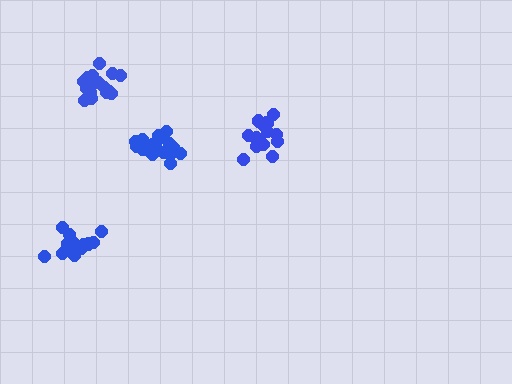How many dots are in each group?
Group 1: 19 dots, Group 2: 15 dots, Group 3: 17 dots, Group 4: 19 dots (70 total).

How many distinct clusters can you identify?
There are 4 distinct clusters.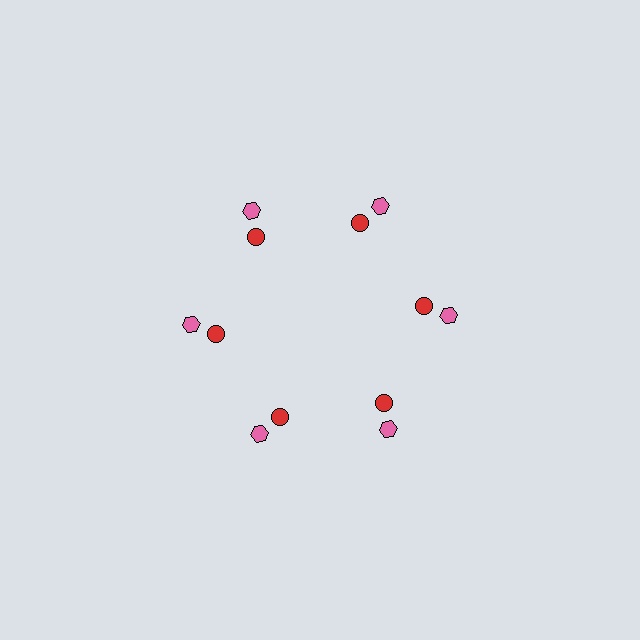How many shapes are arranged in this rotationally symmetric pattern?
There are 12 shapes, arranged in 6 groups of 2.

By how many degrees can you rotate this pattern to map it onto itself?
The pattern maps onto itself every 60 degrees of rotation.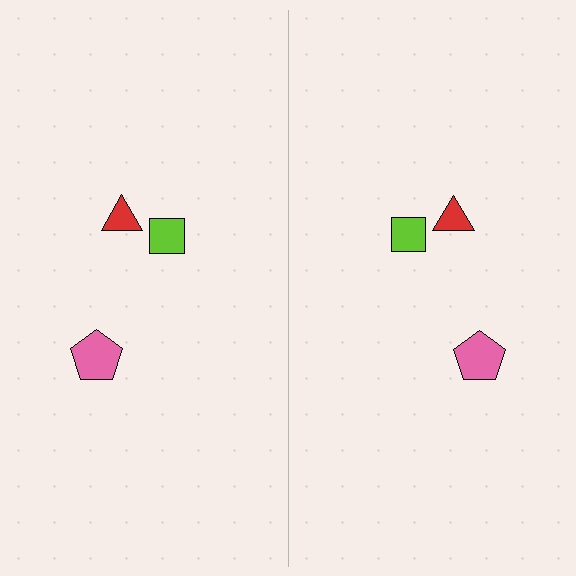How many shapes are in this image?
There are 6 shapes in this image.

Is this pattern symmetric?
Yes, this pattern has bilateral (reflection) symmetry.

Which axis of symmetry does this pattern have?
The pattern has a vertical axis of symmetry running through the center of the image.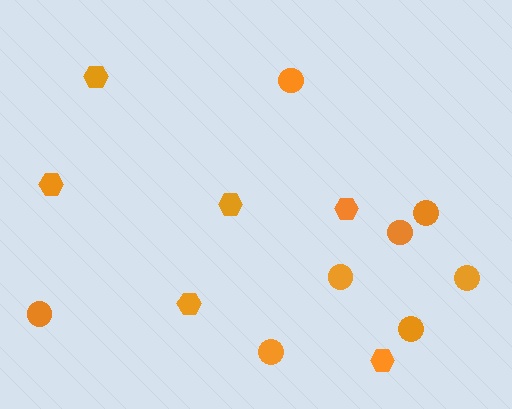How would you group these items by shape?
There are 2 groups: one group of circles (8) and one group of hexagons (6).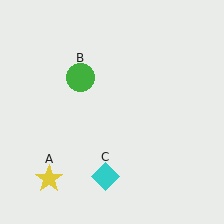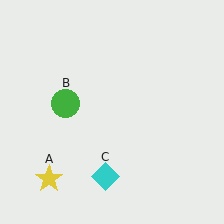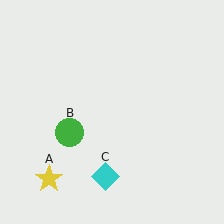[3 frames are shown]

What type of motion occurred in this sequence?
The green circle (object B) rotated counterclockwise around the center of the scene.